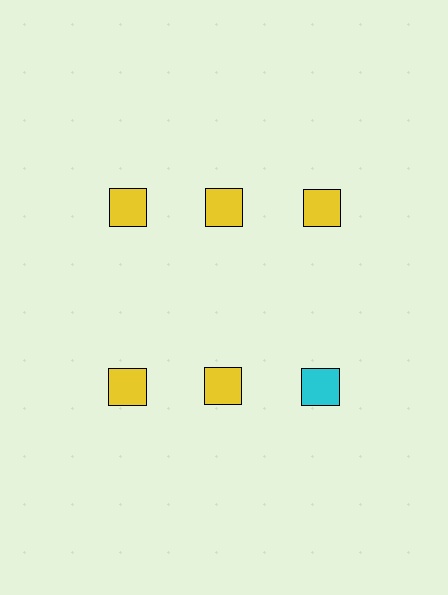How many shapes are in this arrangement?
There are 6 shapes arranged in a grid pattern.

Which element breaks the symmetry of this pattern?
The cyan square in the second row, center column breaks the symmetry. All other shapes are yellow squares.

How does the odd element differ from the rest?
It has a different color: cyan instead of yellow.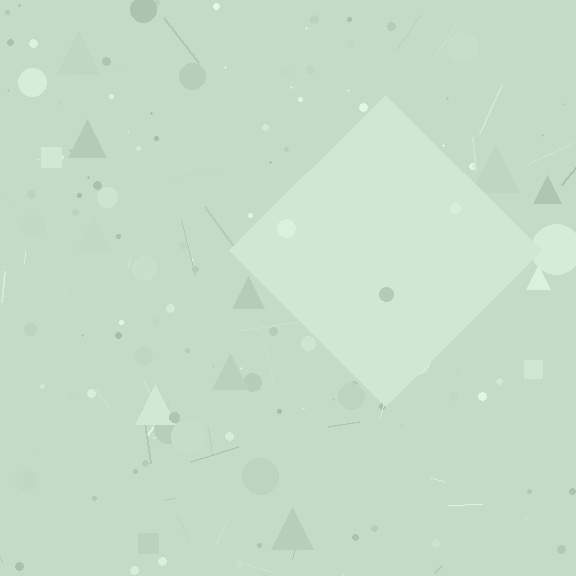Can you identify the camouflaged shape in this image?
The camouflaged shape is a diamond.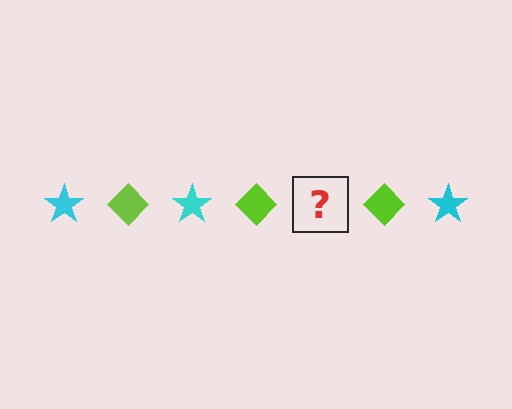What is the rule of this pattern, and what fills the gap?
The rule is that the pattern alternates between cyan star and lime diamond. The gap should be filled with a cyan star.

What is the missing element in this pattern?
The missing element is a cyan star.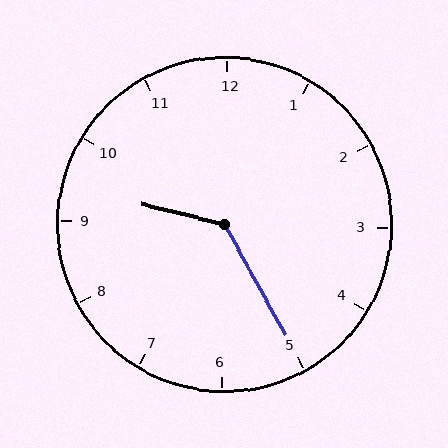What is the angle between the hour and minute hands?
Approximately 132 degrees.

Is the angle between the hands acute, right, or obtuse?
It is obtuse.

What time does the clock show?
9:25.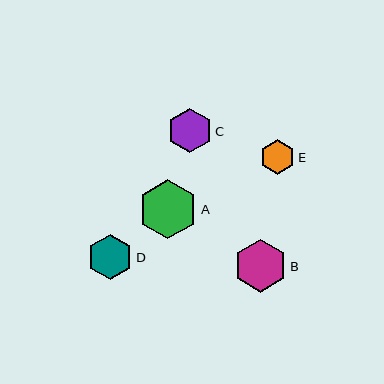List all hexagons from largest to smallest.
From largest to smallest: A, B, D, C, E.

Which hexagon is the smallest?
Hexagon E is the smallest with a size of approximately 35 pixels.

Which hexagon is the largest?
Hexagon A is the largest with a size of approximately 59 pixels.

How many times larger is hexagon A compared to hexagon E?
Hexagon A is approximately 1.7 times the size of hexagon E.